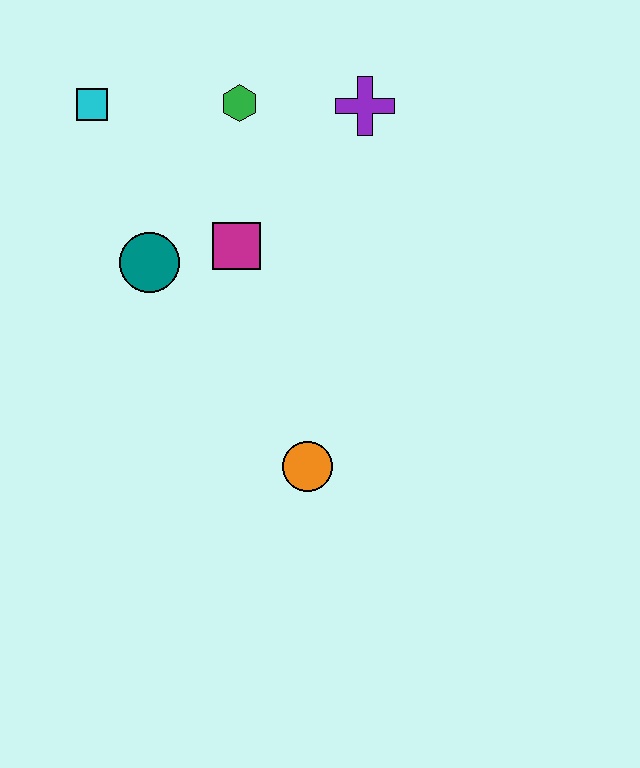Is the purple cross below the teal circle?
No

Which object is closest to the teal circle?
The magenta square is closest to the teal circle.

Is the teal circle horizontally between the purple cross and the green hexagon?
No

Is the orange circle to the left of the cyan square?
No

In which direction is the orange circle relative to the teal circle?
The orange circle is below the teal circle.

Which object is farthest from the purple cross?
The orange circle is farthest from the purple cross.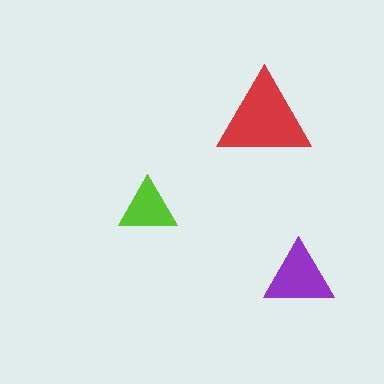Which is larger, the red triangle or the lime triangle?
The red one.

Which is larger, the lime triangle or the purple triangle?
The purple one.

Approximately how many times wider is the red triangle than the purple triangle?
About 1.5 times wider.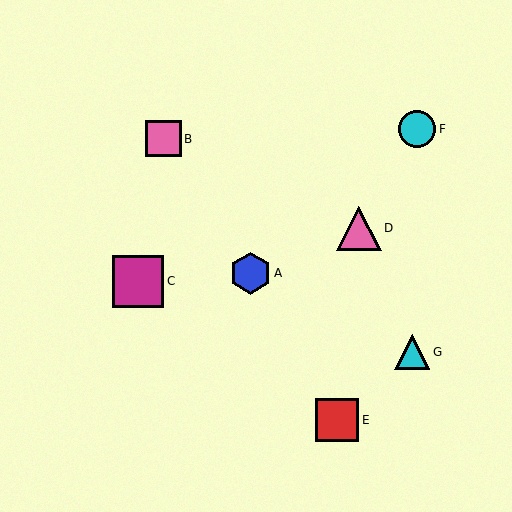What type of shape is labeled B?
Shape B is a pink square.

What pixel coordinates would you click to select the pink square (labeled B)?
Click at (163, 139) to select the pink square B.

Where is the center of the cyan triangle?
The center of the cyan triangle is at (412, 352).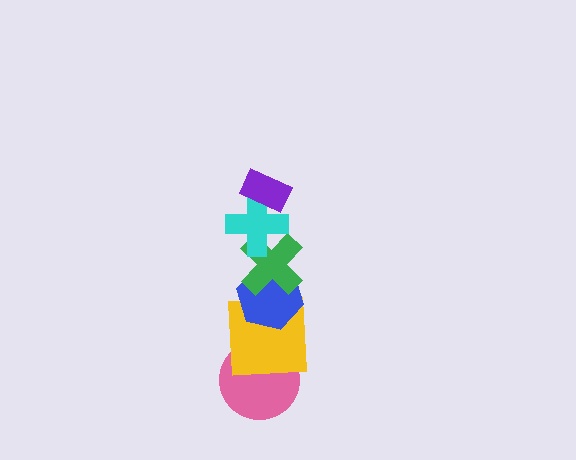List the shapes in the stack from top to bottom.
From top to bottom: the purple rectangle, the cyan cross, the green cross, the blue hexagon, the yellow square, the pink circle.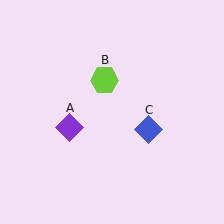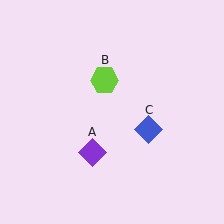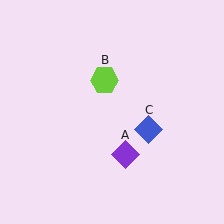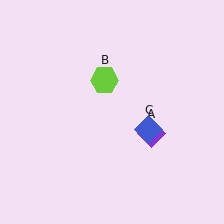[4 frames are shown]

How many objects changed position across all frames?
1 object changed position: purple diamond (object A).